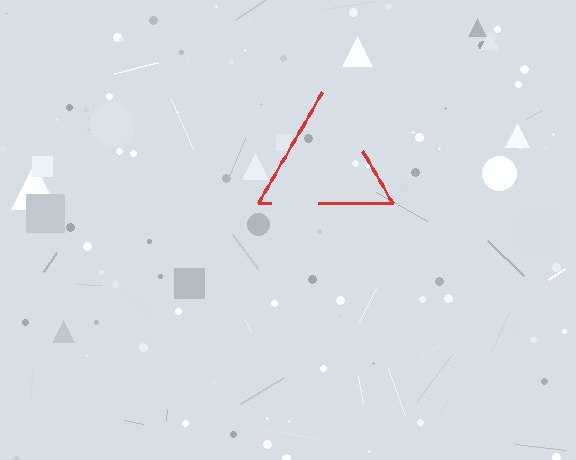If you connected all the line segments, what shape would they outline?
They would outline a triangle.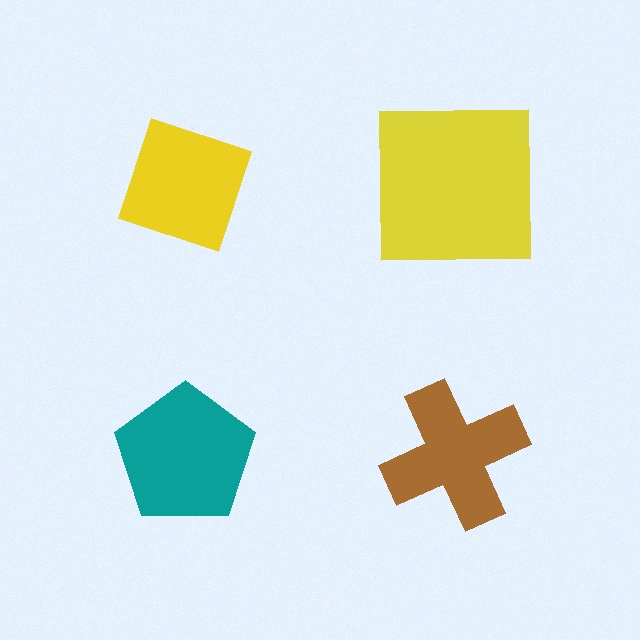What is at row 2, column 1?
A teal pentagon.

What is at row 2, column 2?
A brown cross.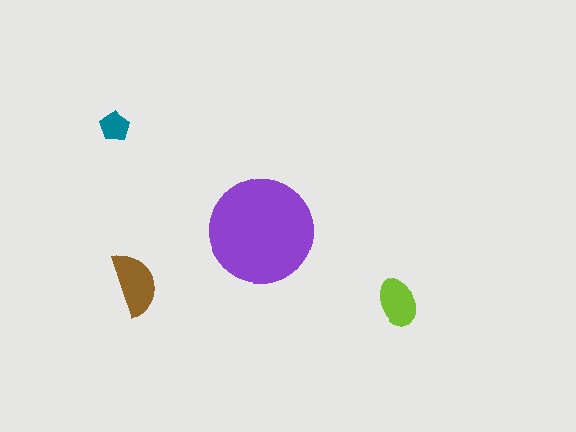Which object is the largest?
The purple circle.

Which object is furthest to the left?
The teal pentagon is leftmost.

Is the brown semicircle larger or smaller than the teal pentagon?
Larger.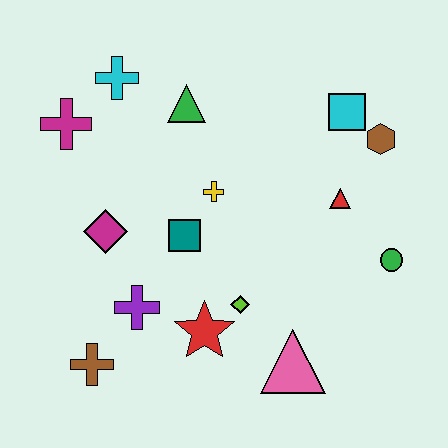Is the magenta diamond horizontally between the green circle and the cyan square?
No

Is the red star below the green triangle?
Yes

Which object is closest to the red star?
The lime diamond is closest to the red star.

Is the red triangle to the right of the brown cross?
Yes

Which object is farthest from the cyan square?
The brown cross is farthest from the cyan square.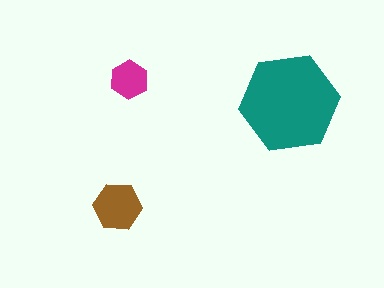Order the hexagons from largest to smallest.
the teal one, the brown one, the magenta one.